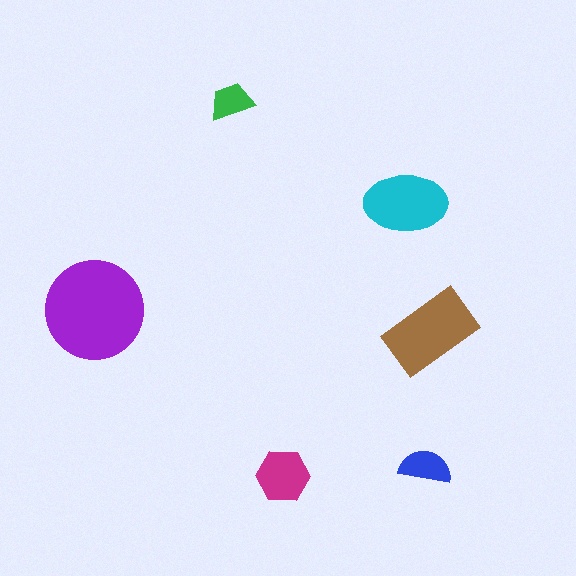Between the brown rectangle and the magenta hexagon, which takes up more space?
The brown rectangle.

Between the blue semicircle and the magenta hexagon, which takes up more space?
The magenta hexagon.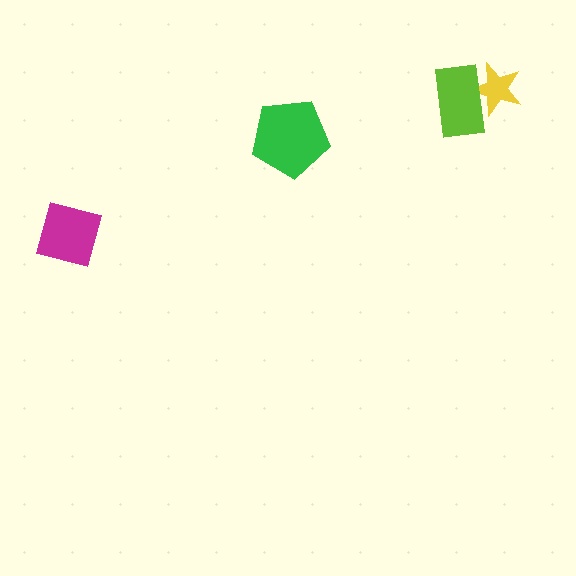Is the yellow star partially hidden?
Yes, it is partially covered by another shape.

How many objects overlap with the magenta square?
0 objects overlap with the magenta square.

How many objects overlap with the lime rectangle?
1 object overlaps with the lime rectangle.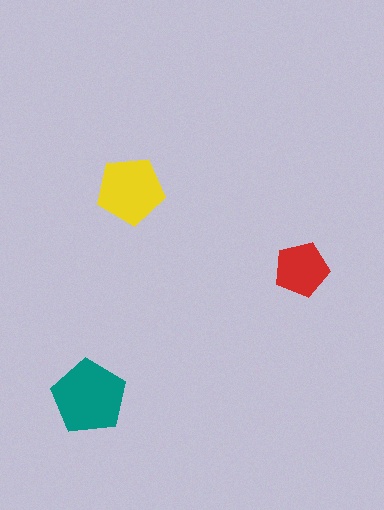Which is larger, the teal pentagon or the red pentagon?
The teal one.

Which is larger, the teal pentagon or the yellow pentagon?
The teal one.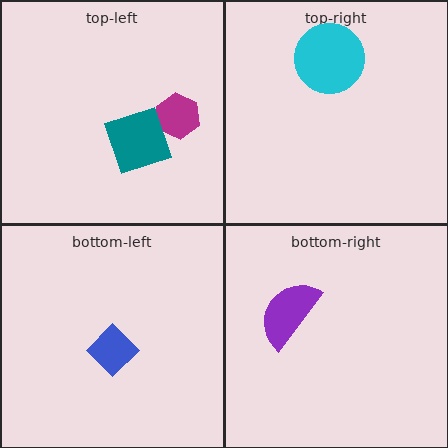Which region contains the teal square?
The top-left region.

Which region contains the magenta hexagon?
The top-left region.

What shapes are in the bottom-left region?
The blue diamond.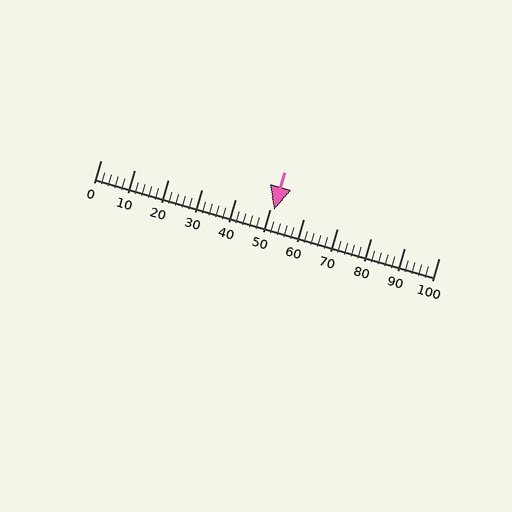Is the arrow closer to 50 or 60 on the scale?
The arrow is closer to 50.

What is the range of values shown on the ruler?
The ruler shows values from 0 to 100.